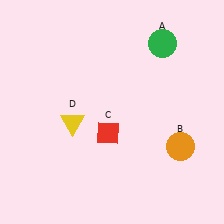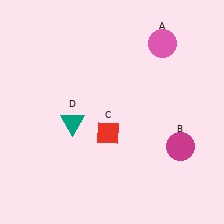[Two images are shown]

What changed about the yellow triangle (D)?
In Image 1, D is yellow. In Image 2, it changed to teal.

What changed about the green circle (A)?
In Image 1, A is green. In Image 2, it changed to pink.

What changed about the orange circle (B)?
In Image 1, B is orange. In Image 2, it changed to magenta.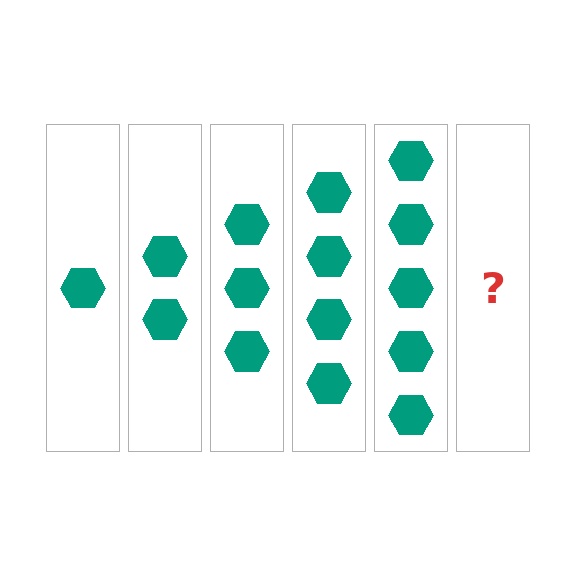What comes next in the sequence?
The next element should be 6 hexagons.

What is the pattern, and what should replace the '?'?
The pattern is that each step adds one more hexagon. The '?' should be 6 hexagons.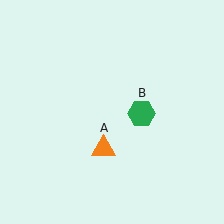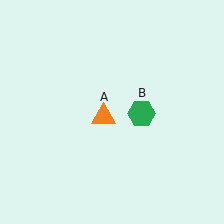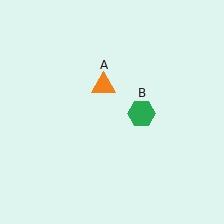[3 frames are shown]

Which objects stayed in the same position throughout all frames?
Green hexagon (object B) remained stationary.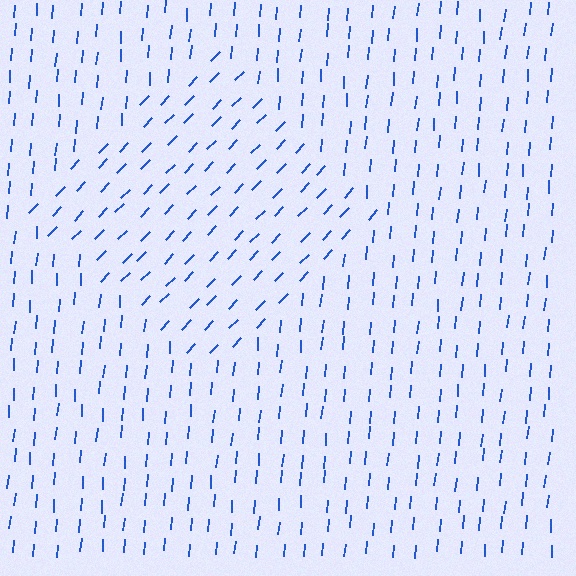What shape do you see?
I see a diamond.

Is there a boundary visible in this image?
Yes, there is a texture boundary formed by a change in line orientation.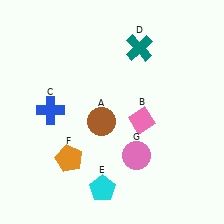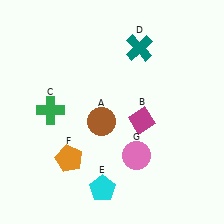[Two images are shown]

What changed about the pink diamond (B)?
In Image 1, B is pink. In Image 2, it changed to magenta.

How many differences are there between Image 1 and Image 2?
There are 2 differences between the two images.